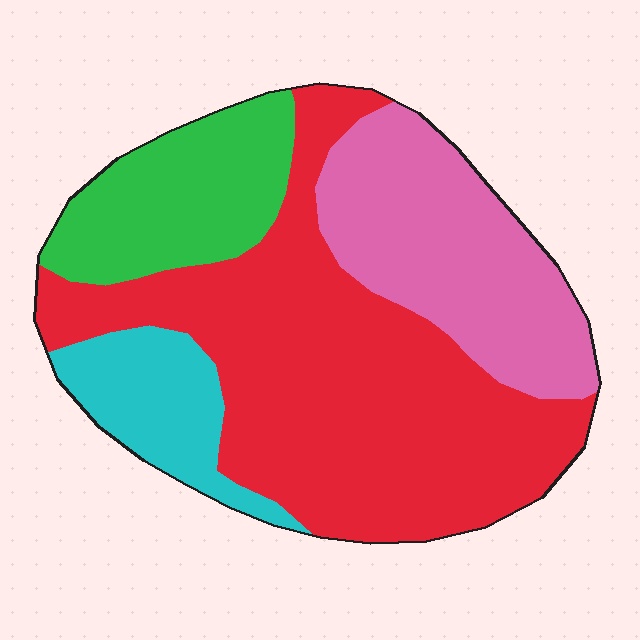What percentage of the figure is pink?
Pink covers about 25% of the figure.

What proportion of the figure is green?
Green covers around 15% of the figure.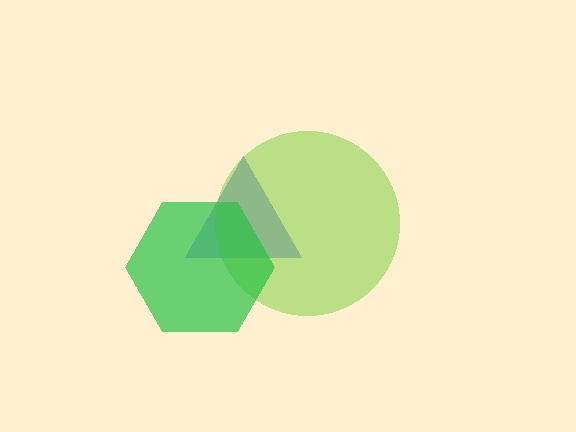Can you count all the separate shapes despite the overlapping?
Yes, there are 3 separate shapes.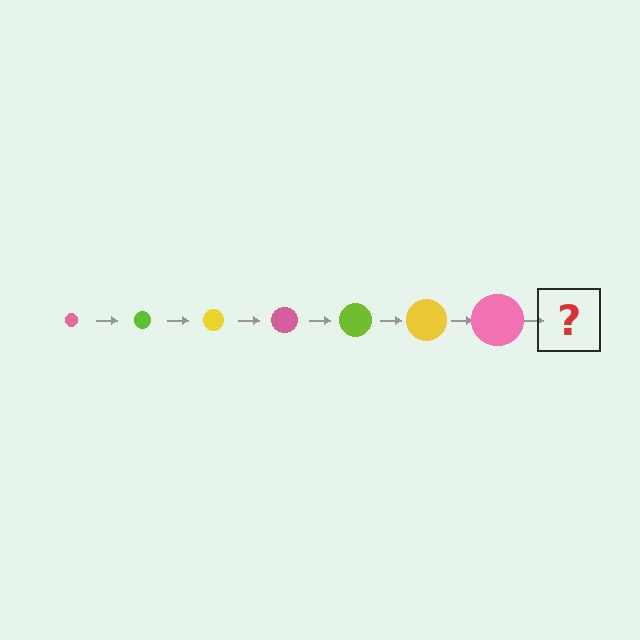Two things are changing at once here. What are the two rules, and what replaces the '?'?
The two rules are that the circle grows larger each step and the color cycles through pink, lime, and yellow. The '?' should be a lime circle, larger than the previous one.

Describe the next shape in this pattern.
It should be a lime circle, larger than the previous one.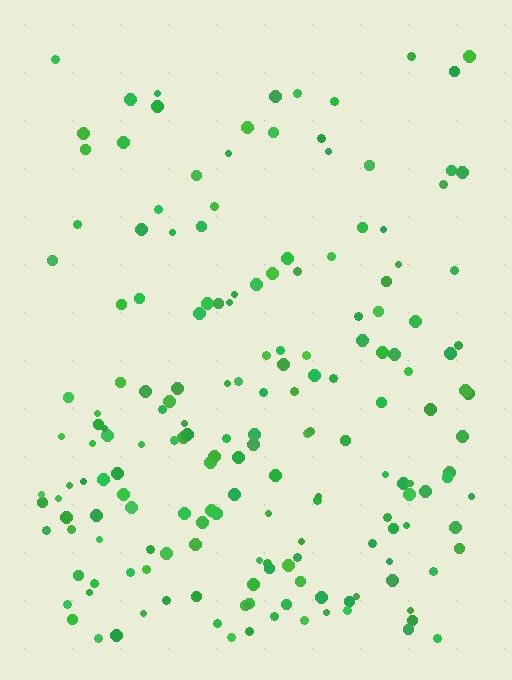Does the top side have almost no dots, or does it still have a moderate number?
Still a moderate number, just noticeably fewer than the bottom.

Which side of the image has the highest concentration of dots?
The bottom.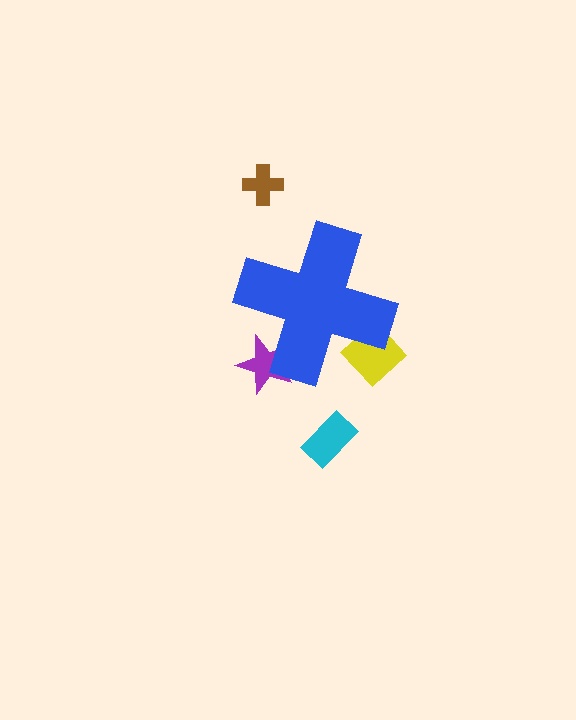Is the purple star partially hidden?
Yes, the purple star is partially hidden behind the blue cross.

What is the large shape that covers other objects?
A blue cross.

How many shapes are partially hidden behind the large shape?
2 shapes are partially hidden.